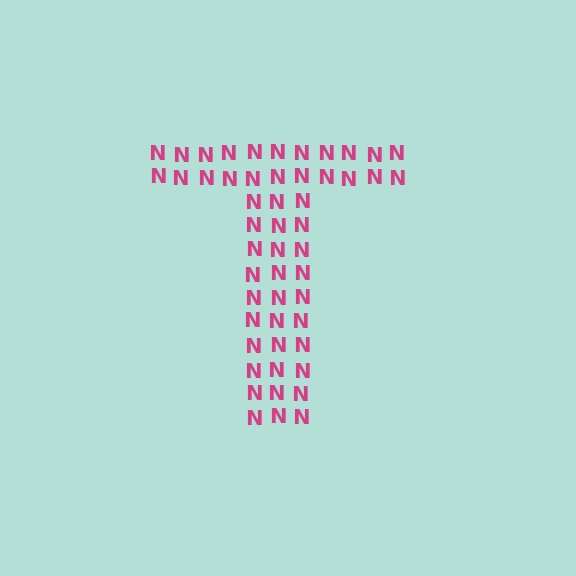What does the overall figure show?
The overall figure shows the letter T.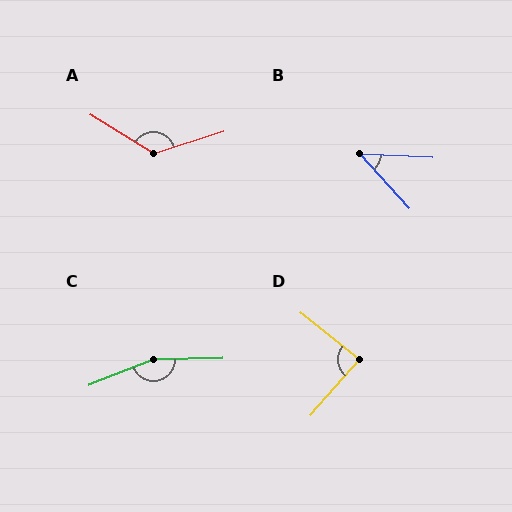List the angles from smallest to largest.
B (45°), D (87°), A (131°), C (160°).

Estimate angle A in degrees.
Approximately 131 degrees.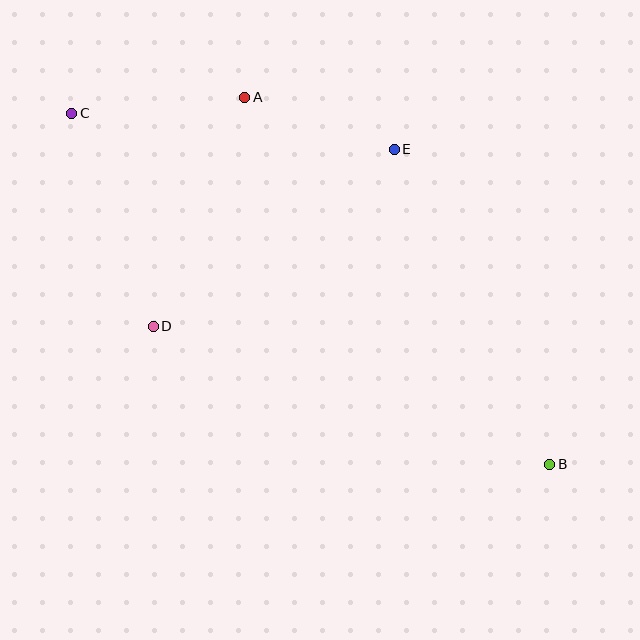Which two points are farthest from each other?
Points B and C are farthest from each other.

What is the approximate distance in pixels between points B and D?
The distance between B and D is approximately 420 pixels.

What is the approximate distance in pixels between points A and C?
The distance between A and C is approximately 174 pixels.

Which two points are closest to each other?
Points A and E are closest to each other.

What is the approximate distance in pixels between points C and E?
The distance between C and E is approximately 325 pixels.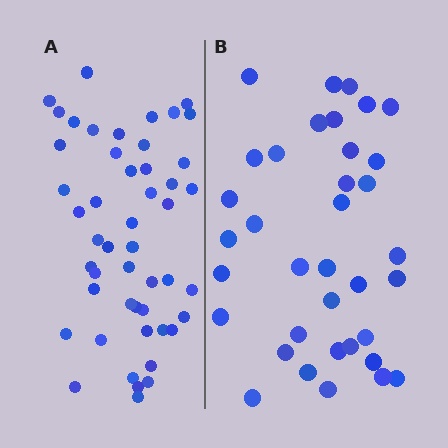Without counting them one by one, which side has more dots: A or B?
Region A (the left region) has more dots.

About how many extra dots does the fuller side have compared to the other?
Region A has approximately 15 more dots than region B.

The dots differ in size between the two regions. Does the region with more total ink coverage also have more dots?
No. Region B has more total ink coverage because its dots are larger, but region A actually contains more individual dots. Total area can be misleading — the number of items is what matters here.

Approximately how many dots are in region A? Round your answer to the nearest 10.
About 50 dots. (The exact count is 49, which rounds to 50.)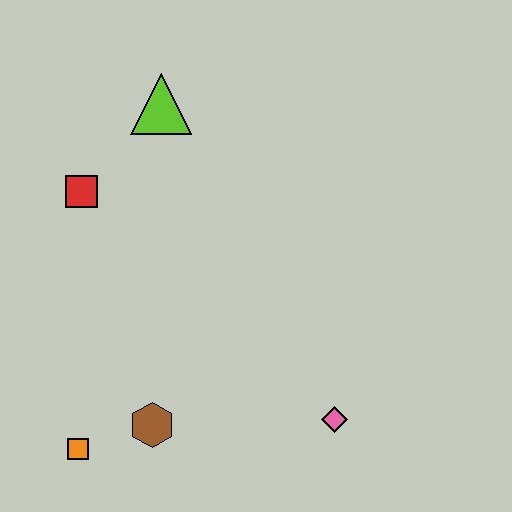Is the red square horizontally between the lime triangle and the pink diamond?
No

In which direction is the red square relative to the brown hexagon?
The red square is above the brown hexagon.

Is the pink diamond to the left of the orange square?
No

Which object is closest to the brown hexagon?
The orange square is closest to the brown hexagon.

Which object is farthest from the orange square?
The lime triangle is farthest from the orange square.